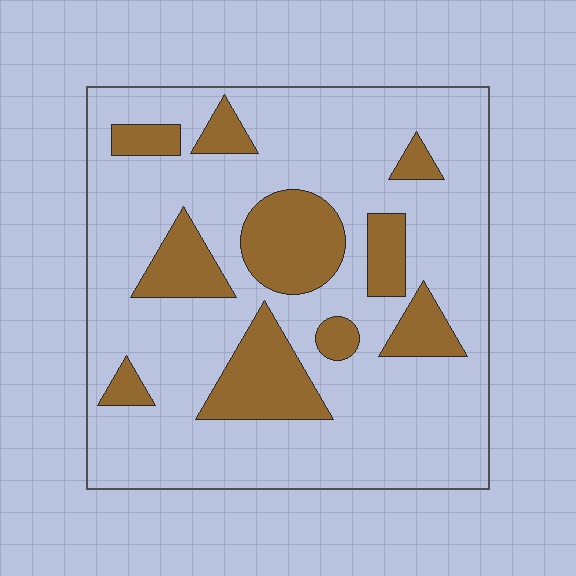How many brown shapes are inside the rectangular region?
10.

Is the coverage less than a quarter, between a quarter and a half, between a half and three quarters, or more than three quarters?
Less than a quarter.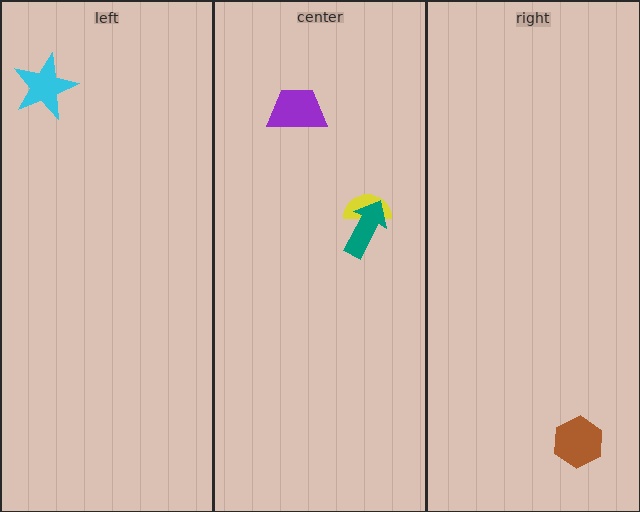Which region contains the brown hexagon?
The right region.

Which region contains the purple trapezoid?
The center region.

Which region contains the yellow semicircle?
The center region.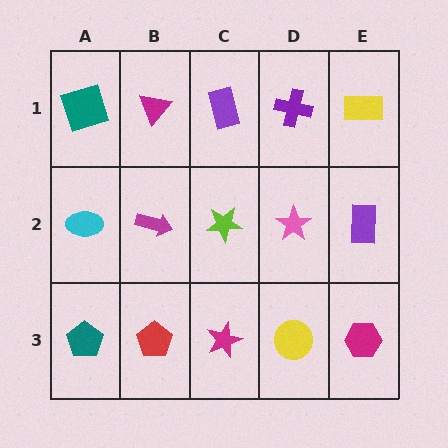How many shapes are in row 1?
5 shapes.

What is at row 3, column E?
A magenta hexagon.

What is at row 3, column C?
A magenta star.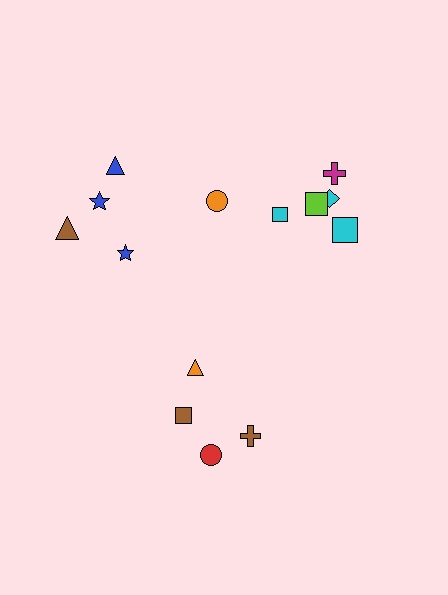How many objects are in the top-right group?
There are 6 objects.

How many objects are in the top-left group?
There are 4 objects.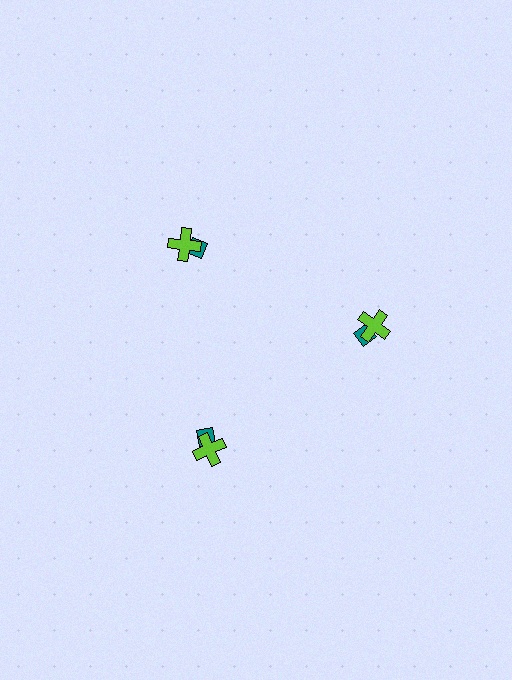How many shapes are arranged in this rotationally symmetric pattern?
There are 6 shapes, arranged in 3 groups of 2.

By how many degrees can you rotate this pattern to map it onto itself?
The pattern maps onto itself every 120 degrees of rotation.